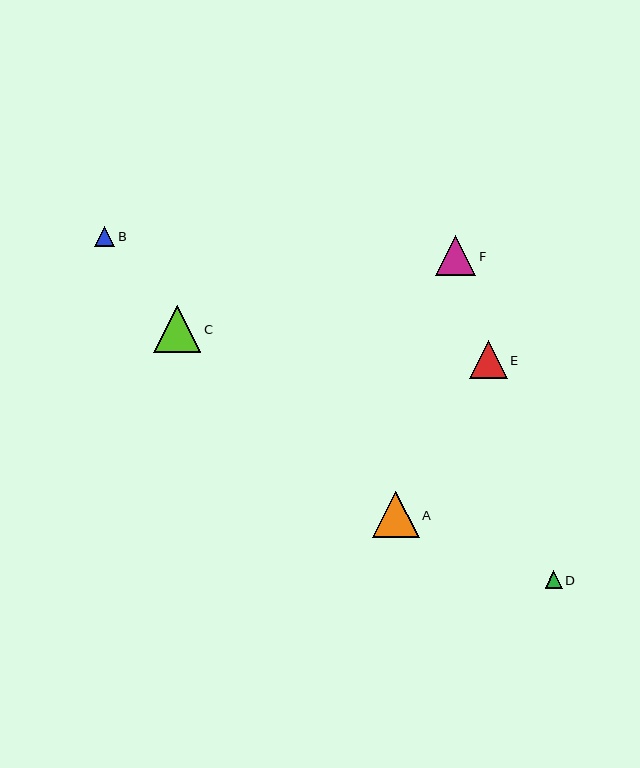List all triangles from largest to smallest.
From largest to smallest: C, A, F, E, B, D.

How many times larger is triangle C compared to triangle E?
Triangle C is approximately 1.3 times the size of triangle E.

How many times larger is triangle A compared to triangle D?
Triangle A is approximately 2.7 times the size of triangle D.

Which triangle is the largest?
Triangle C is the largest with a size of approximately 47 pixels.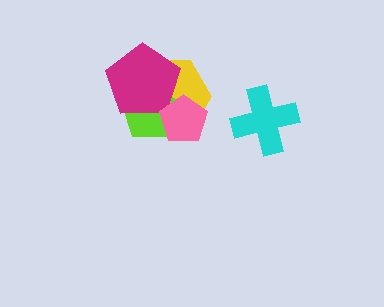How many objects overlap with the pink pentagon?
3 objects overlap with the pink pentagon.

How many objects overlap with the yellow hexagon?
3 objects overlap with the yellow hexagon.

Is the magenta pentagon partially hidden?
Yes, it is partially covered by another shape.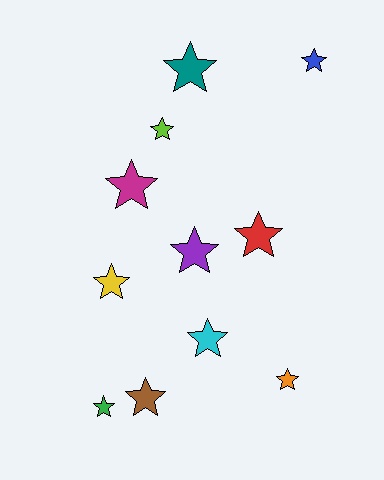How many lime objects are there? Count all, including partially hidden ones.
There is 1 lime object.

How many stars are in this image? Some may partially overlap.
There are 11 stars.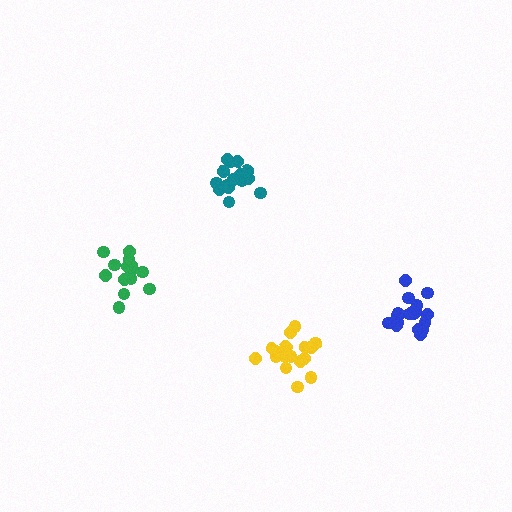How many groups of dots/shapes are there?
There are 4 groups.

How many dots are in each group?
Group 1: 14 dots, Group 2: 17 dots, Group 3: 19 dots, Group 4: 18 dots (68 total).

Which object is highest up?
The teal cluster is topmost.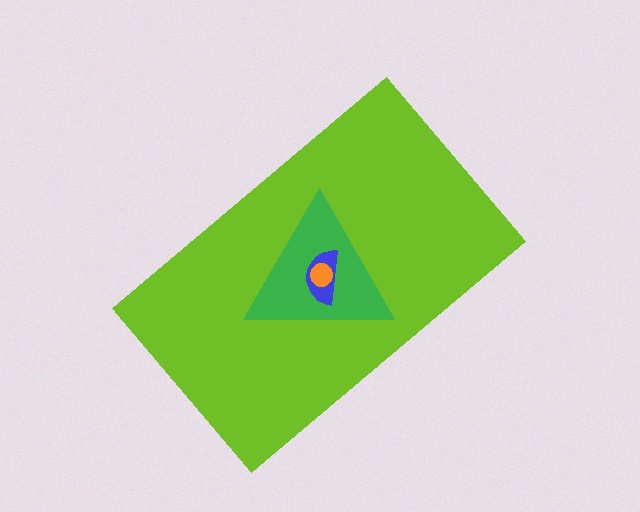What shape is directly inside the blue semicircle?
The orange circle.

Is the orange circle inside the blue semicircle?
Yes.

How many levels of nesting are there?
4.